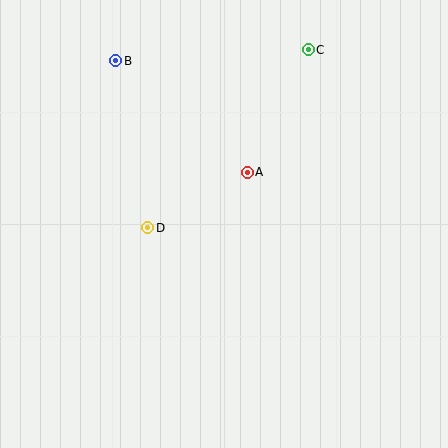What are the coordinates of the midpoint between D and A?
The midpoint between D and A is at (197, 200).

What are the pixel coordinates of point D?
Point D is at (148, 228).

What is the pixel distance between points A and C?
The distance between A and C is 137 pixels.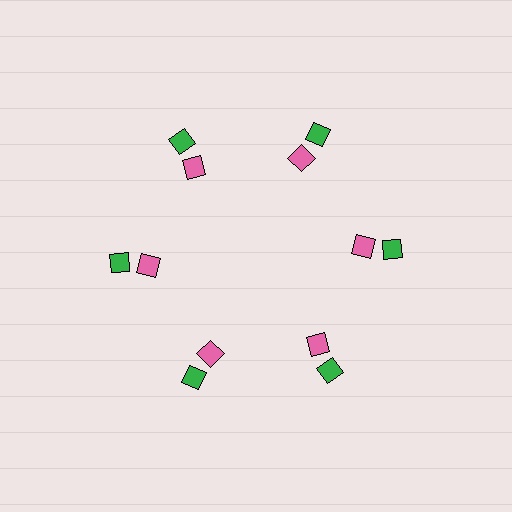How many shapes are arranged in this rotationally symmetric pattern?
There are 12 shapes, arranged in 6 groups of 2.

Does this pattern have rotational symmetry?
Yes, this pattern has 6-fold rotational symmetry. It looks the same after rotating 60 degrees around the center.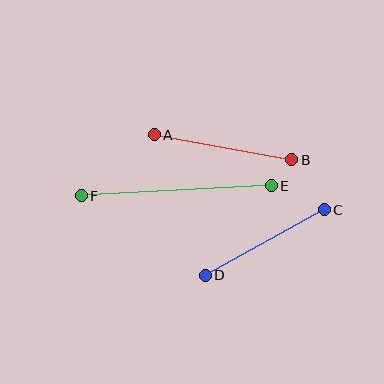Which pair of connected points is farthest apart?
Points E and F are farthest apart.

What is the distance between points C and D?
The distance is approximately 136 pixels.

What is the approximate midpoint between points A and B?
The midpoint is at approximately (223, 147) pixels.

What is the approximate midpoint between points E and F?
The midpoint is at approximately (176, 191) pixels.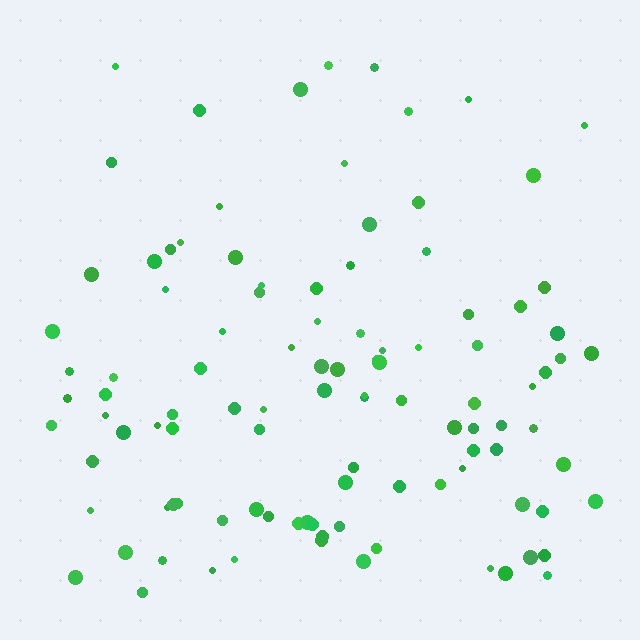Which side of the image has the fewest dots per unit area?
The top.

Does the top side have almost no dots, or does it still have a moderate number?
Still a moderate number, just noticeably fewer than the bottom.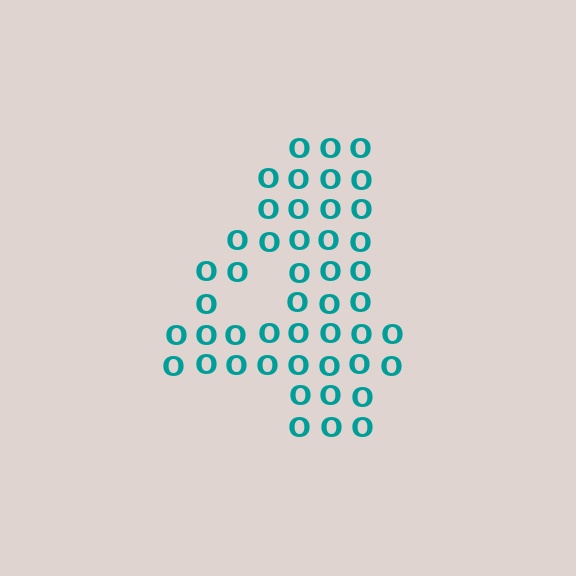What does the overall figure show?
The overall figure shows the digit 4.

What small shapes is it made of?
It is made of small letter O's.